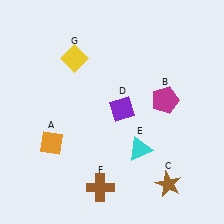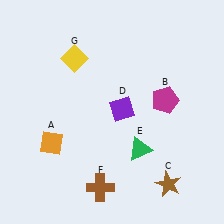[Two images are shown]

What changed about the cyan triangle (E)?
In Image 1, E is cyan. In Image 2, it changed to green.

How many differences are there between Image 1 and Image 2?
There is 1 difference between the two images.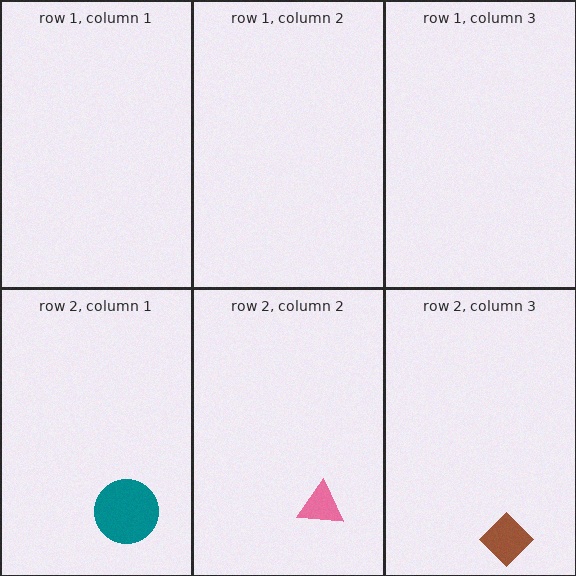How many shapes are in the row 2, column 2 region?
1.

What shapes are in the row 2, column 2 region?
The pink triangle.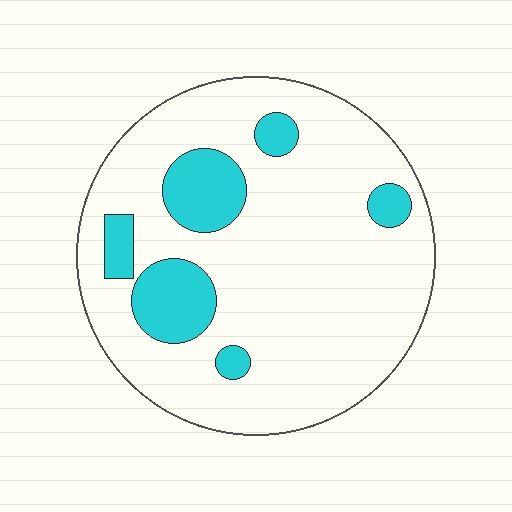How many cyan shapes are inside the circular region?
6.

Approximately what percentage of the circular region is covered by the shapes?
Approximately 15%.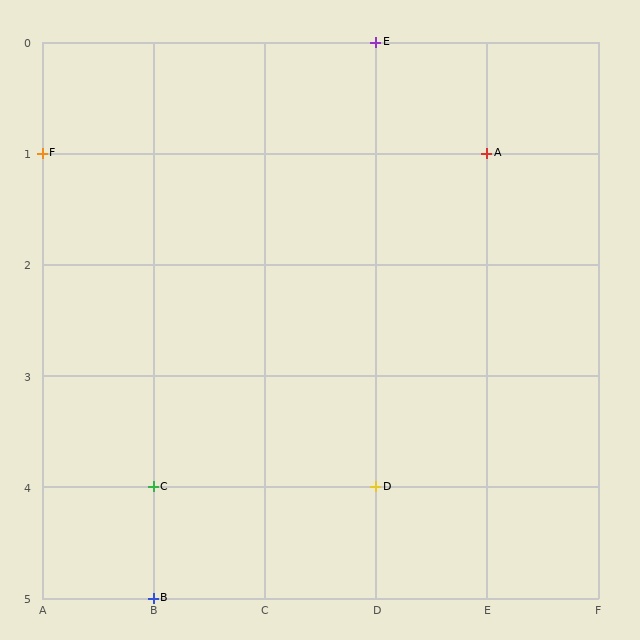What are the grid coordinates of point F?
Point F is at grid coordinates (A, 1).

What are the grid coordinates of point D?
Point D is at grid coordinates (D, 4).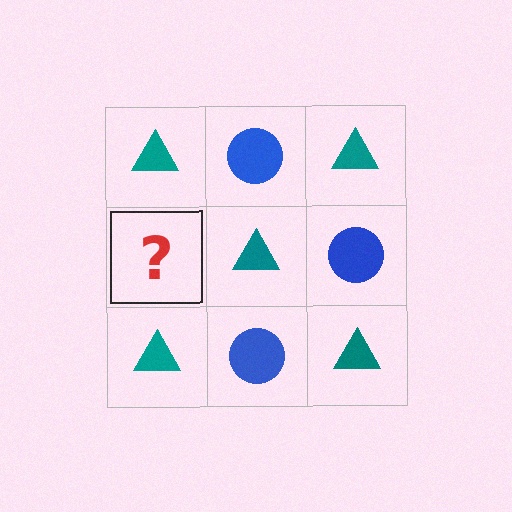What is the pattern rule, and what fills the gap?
The rule is that it alternates teal triangle and blue circle in a checkerboard pattern. The gap should be filled with a blue circle.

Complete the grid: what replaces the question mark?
The question mark should be replaced with a blue circle.